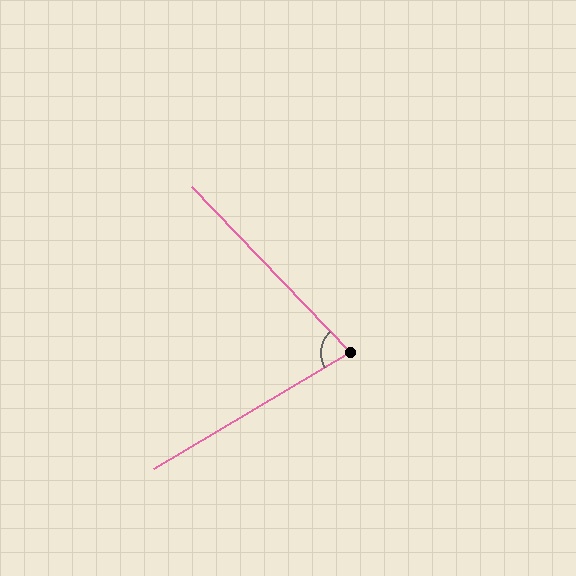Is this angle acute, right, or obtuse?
It is acute.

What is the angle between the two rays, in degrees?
Approximately 77 degrees.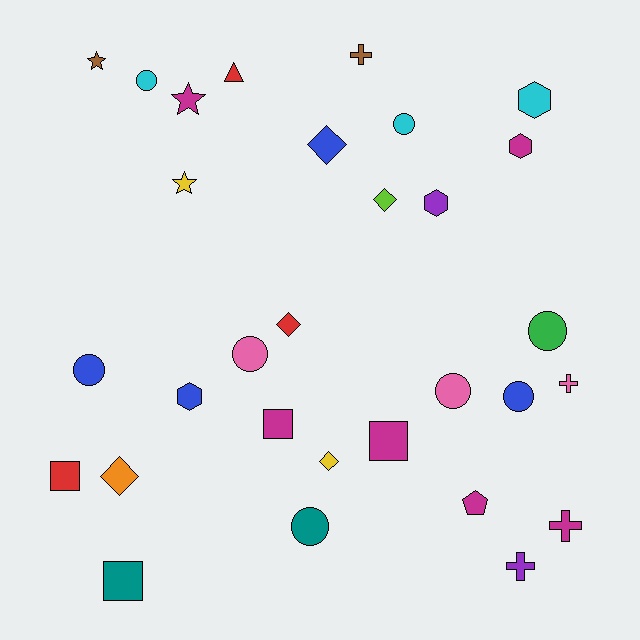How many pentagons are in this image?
There is 1 pentagon.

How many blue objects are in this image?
There are 4 blue objects.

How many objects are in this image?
There are 30 objects.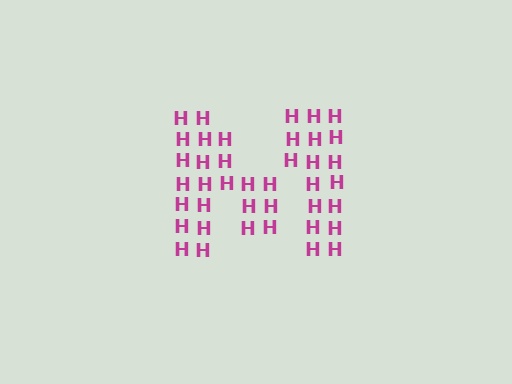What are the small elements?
The small elements are letter H's.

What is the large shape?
The large shape is the letter M.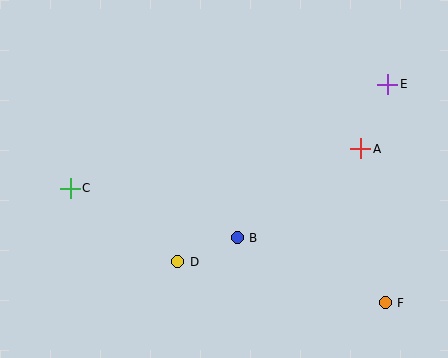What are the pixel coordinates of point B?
Point B is at (237, 238).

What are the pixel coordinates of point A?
Point A is at (361, 149).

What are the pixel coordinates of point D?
Point D is at (178, 262).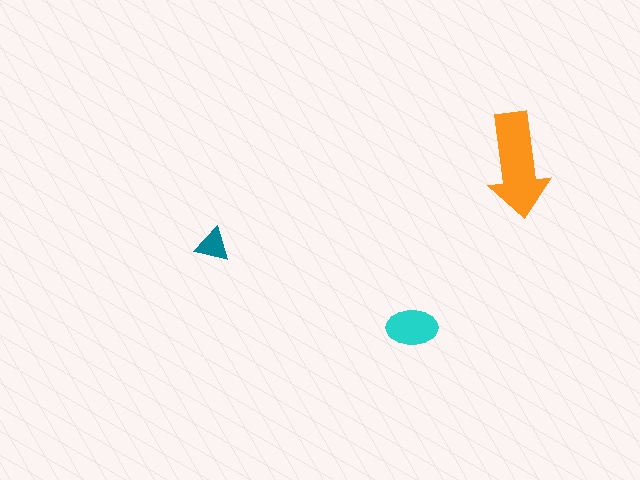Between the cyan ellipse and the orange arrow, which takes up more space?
The orange arrow.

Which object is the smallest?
The teal triangle.